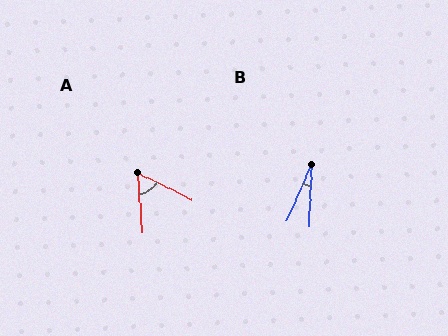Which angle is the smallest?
B, at approximately 21 degrees.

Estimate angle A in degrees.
Approximately 59 degrees.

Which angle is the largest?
A, at approximately 59 degrees.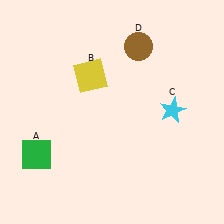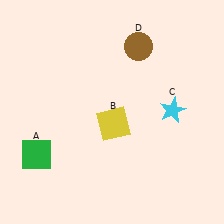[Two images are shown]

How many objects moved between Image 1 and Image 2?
1 object moved between the two images.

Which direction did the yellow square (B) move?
The yellow square (B) moved down.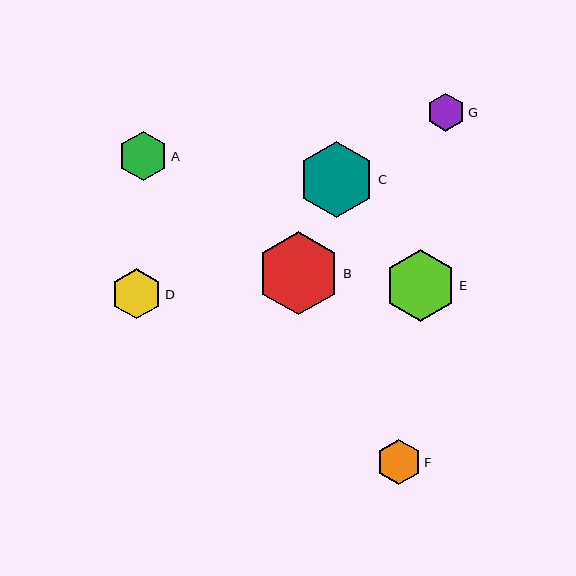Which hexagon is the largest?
Hexagon B is the largest with a size of approximately 83 pixels.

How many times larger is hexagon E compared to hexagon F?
Hexagon E is approximately 1.6 times the size of hexagon F.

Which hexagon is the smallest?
Hexagon G is the smallest with a size of approximately 38 pixels.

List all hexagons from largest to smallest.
From largest to smallest: B, C, E, D, A, F, G.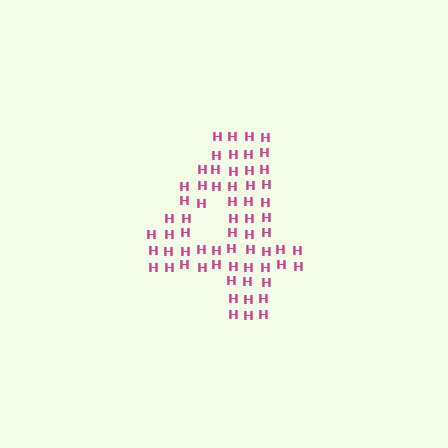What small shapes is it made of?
It is made of small letter H's.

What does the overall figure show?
The overall figure shows the digit 4.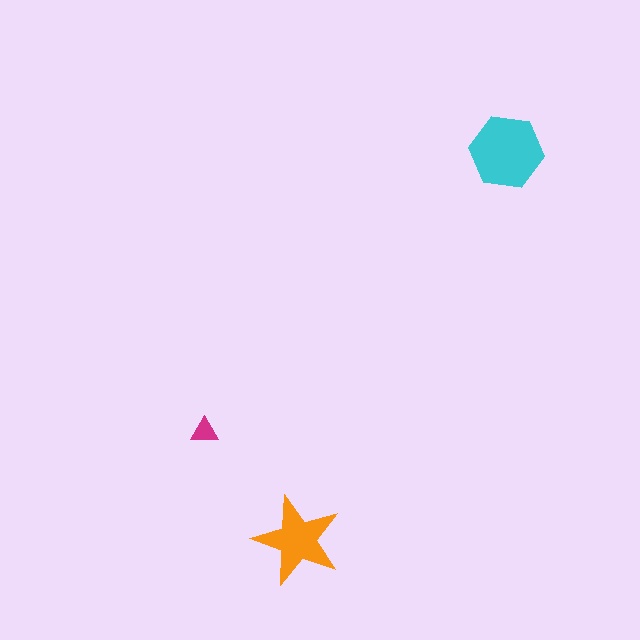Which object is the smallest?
The magenta triangle.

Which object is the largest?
The cyan hexagon.